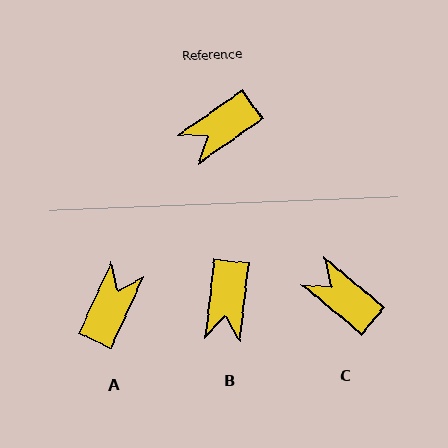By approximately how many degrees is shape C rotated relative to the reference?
Approximately 74 degrees clockwise.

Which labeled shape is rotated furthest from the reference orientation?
A, about 150 degrees away.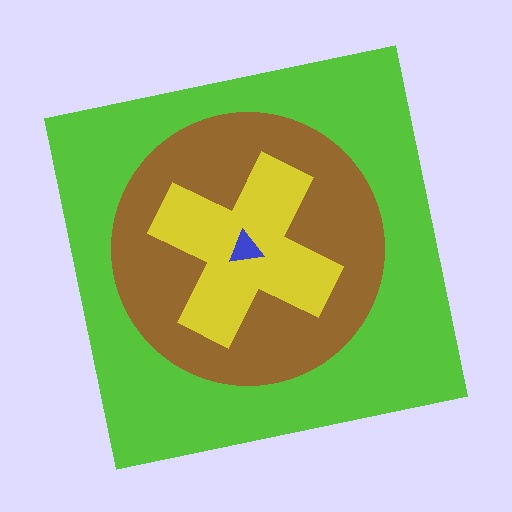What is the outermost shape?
The lime square.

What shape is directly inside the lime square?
The brown circle.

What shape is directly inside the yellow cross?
The blue triangle.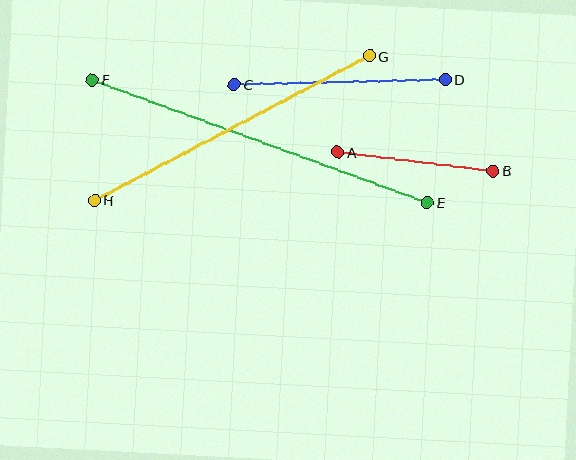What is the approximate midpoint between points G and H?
The midpoint is at approximately (232, 128) pixels.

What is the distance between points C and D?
The distance is approximately 211 pixels.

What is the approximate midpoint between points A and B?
The midpoint is at approximately (416, 161) pixels.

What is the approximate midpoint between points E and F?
The midpoint is at approximately (260, 141) pixels.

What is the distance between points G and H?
The distance is approximately 311 pixels.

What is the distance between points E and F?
The distance is approximately 357 pixels.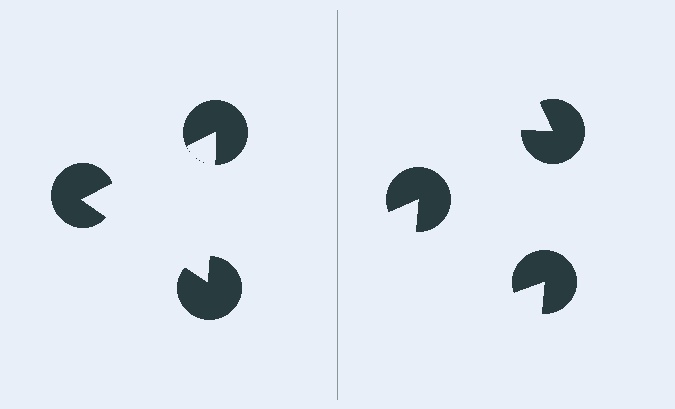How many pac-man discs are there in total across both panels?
6 — 3 on each side.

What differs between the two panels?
The pac-man discs are positioned identically on both sides; only the wedge orientations differ. On the left they align to a triangle; on the right they are misaligned.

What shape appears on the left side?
An illusory triangle.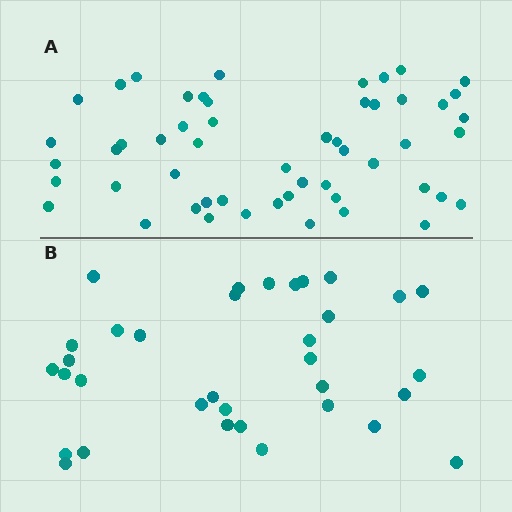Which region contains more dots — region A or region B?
Region A (the top region) has more dots.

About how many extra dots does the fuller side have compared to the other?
Region A has approximately 20 more dots than region B.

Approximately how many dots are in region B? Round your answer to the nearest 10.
About 30 dots. (The exact count is 34, which rounds to 30.)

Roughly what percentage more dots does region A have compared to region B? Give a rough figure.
About 55% more.